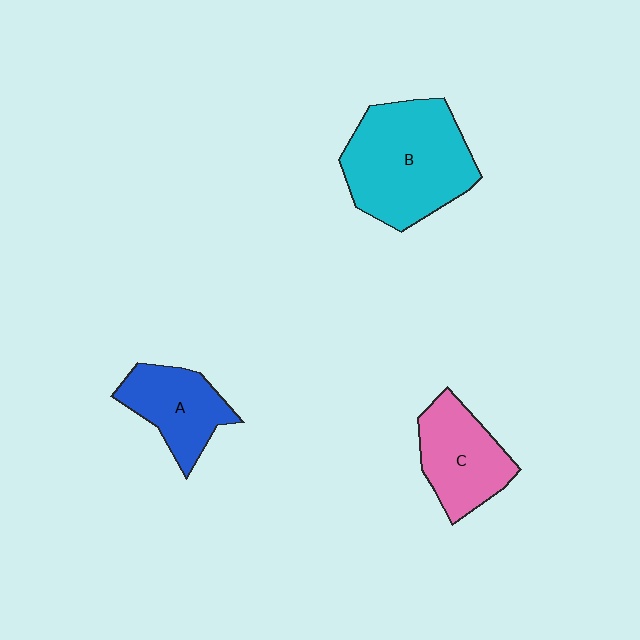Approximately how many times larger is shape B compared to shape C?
Approximately 1.6 times.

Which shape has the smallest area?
Shape A (blue).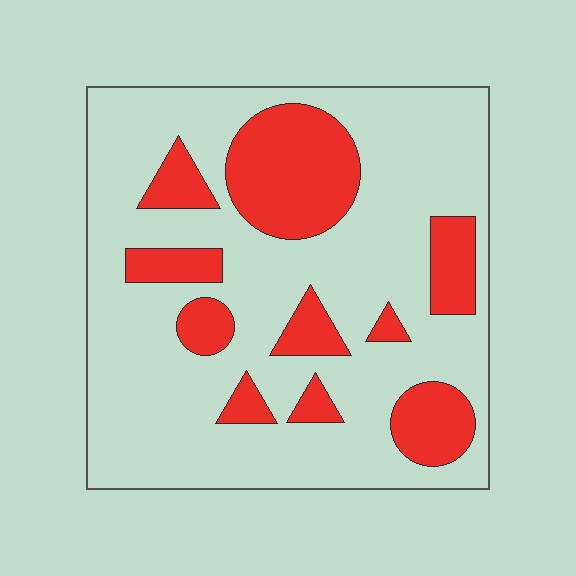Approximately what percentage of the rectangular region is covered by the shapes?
Approximately 25%.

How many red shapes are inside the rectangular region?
10.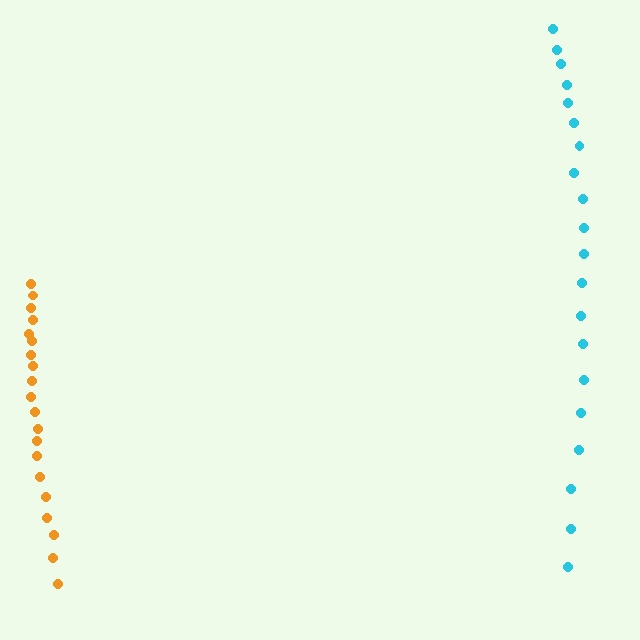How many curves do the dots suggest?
There are 2 distinct paths.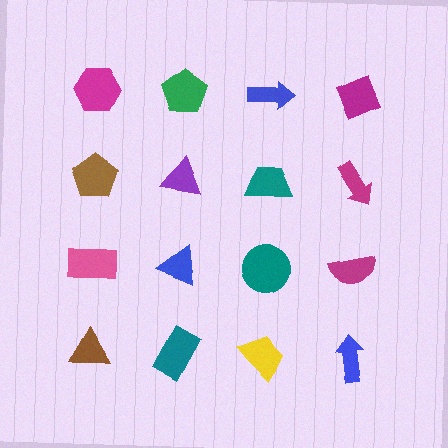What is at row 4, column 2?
A teal rectangle.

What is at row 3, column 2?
A blue triangle.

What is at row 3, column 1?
A pink rectangle.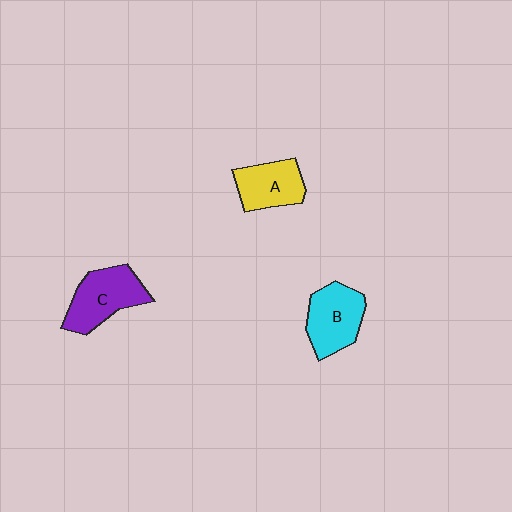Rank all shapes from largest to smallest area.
From largest to smallest: C (purple), B (cyan), A (yellow).